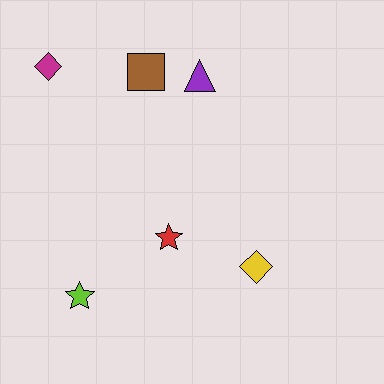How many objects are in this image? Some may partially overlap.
There are 6 objects.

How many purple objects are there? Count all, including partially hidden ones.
There is 1 purple object.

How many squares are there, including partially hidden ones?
There is 1 square.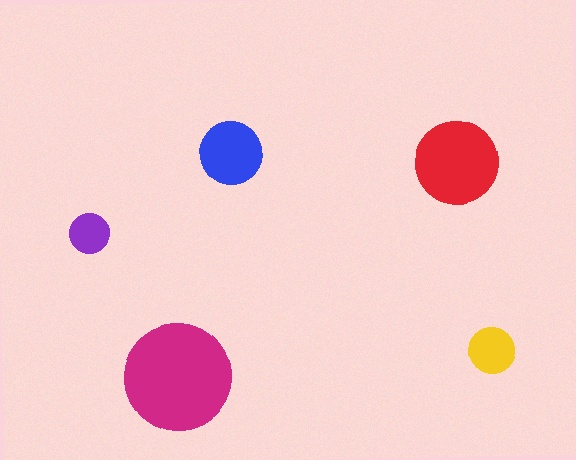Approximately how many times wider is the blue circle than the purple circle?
About 1.5 times wider.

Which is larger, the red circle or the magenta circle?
The magenta one.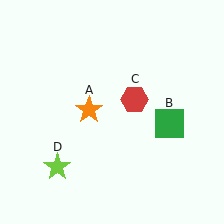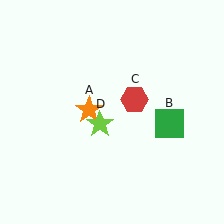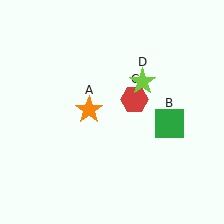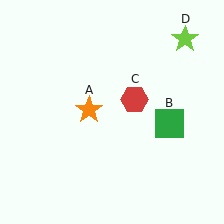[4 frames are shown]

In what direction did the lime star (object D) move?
The lime star (object D) moved up and to the right.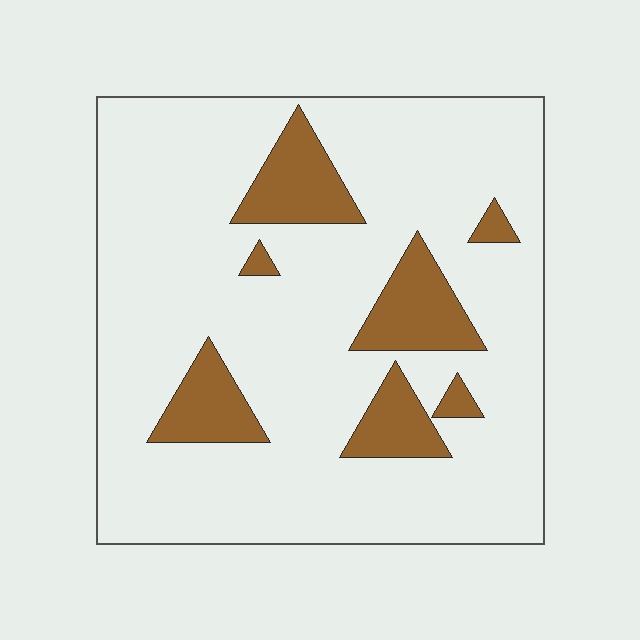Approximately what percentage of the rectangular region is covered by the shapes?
Approximately 15%.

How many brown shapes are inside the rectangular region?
7.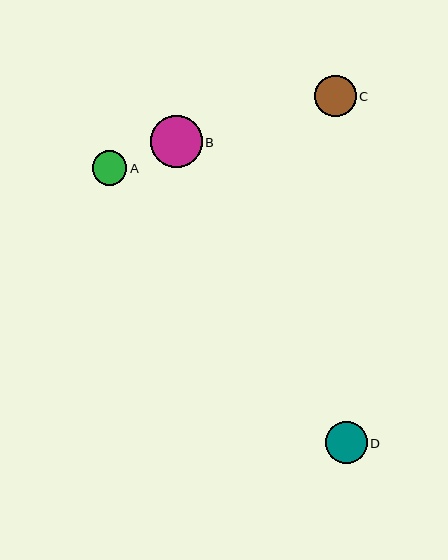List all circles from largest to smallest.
From largest to smallest: B, D, C, A.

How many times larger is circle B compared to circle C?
Circle B is approximately 1.3 times the size of circle C.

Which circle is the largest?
Circle B is the largest with a size of approximately 52 pixels.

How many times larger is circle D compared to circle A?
Circle D is approximately 1.2 times the size of circle A.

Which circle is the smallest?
Circle A is the smallest with a size of approximately 35 pixels.